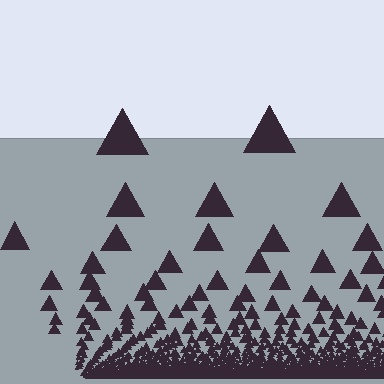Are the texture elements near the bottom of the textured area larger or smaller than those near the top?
Smaller. The gradient is inverted — elements near the bottom are smaller and denser.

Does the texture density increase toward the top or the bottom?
Density increases toward the bottom.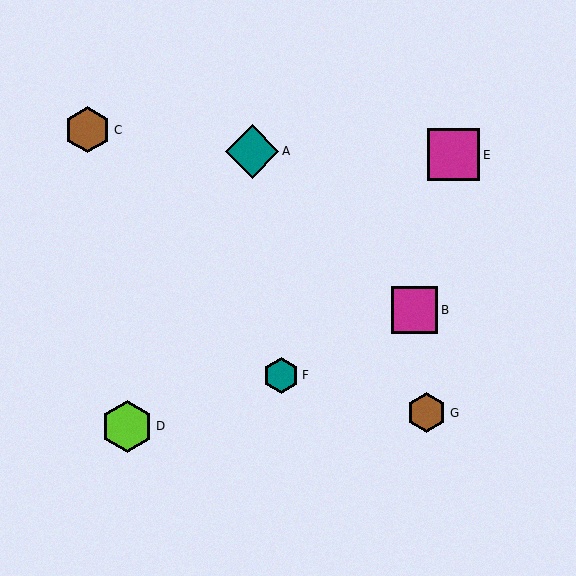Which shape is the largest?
The teal diamond (labeled A) is the largest.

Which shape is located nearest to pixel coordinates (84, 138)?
The brown hexagon (labeled C) at (88, 130) is nearest to that location.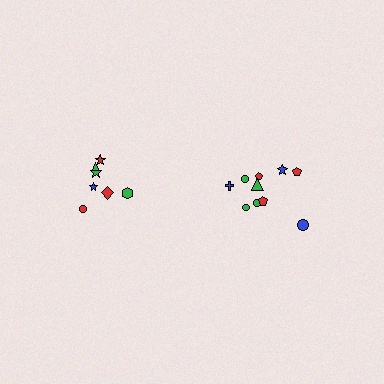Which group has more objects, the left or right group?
The right group.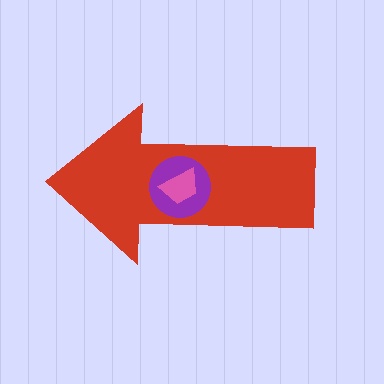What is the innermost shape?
The pink trapezoid.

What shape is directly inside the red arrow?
The purple circle.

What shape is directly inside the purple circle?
The pink trapezoid.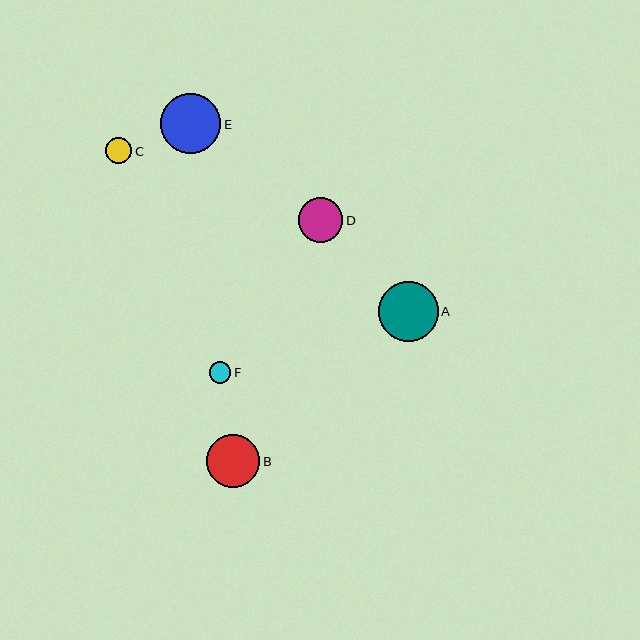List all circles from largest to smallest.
From largest to smallest: E, A, B, D, C, F.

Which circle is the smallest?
Circle F is the smallest with a size of approximately 22 pixels.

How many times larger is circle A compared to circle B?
Circle A is approximately 1.1 times the size of circle B.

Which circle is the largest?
Circle E is the largest with a size of approximately 60 pixels.